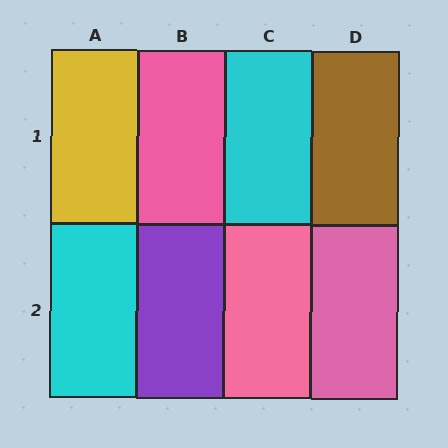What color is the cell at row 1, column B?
Pink.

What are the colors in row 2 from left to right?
Cyan, purple, pink, pink.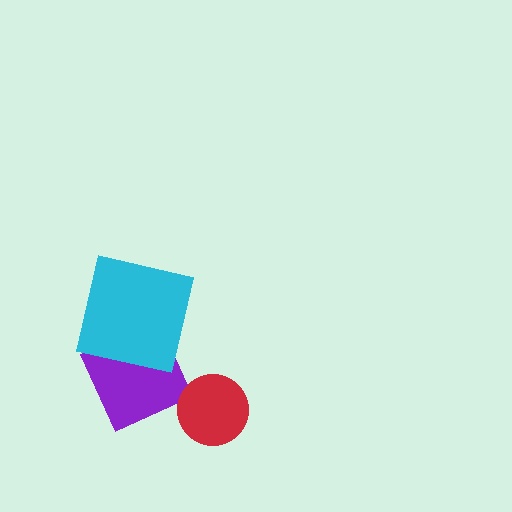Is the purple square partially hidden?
Yes, it is partially covered by another shape.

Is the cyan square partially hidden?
No, no other shape covers it.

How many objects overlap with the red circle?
0 objects overlap with the red circle.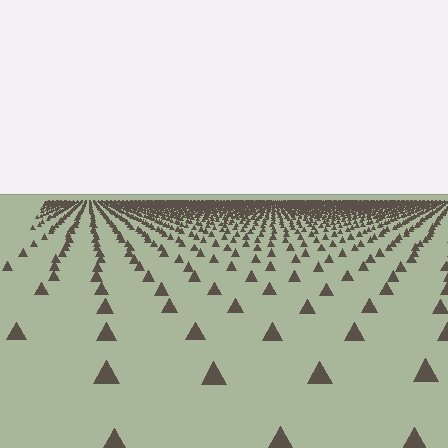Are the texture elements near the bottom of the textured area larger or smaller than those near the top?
Larger. Near the bottom, elements are closer to the viewer and appear at a bigger on-screen size.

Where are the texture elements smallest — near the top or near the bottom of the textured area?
Near the top.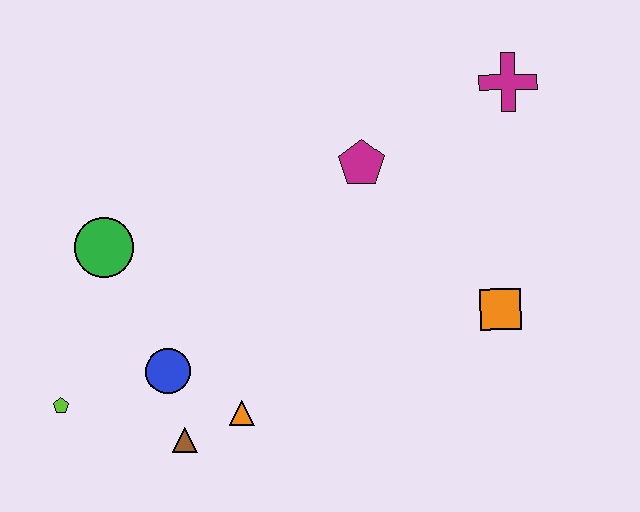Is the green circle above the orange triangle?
Yes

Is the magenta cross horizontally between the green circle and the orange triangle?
No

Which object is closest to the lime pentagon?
The blue circle is closest to the lime pentagon.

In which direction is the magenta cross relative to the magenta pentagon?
The magenta cross is to the right of the magenta pentagon.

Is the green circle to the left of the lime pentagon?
No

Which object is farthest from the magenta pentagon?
The lime pentagon is farthest from the magenta pentagon.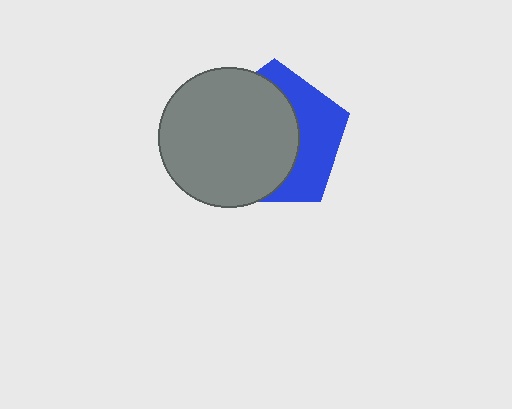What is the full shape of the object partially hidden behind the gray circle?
The partially hidden object is a blue pentagon.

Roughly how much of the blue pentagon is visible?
A small part of it is visible (roughly 39%).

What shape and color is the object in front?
The object in front is a gray circle.